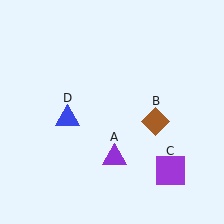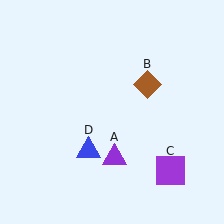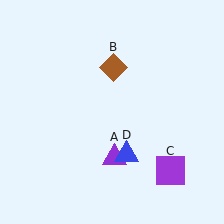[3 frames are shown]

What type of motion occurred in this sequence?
The brown diamond (object B), blue triangle (object D) rotated counterclockwise around the center of the scene.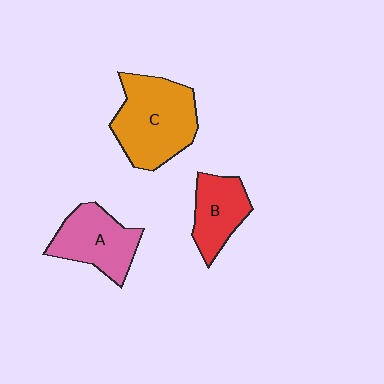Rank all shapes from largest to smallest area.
From largest to smallest: C (orange), A (pink), B (red).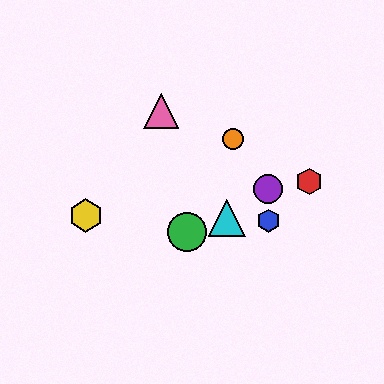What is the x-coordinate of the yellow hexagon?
The yellow hexagon is at x≈86.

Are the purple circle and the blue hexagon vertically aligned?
Yes, both are at x≈268.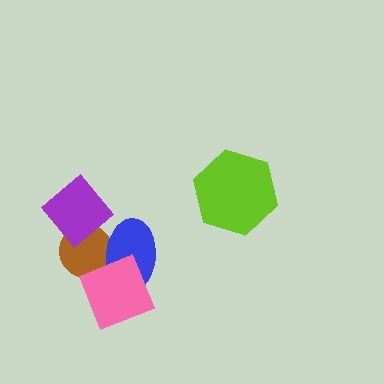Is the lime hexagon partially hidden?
No, no other shape covers it.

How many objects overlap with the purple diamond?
1 object overlaps with the purple diamond.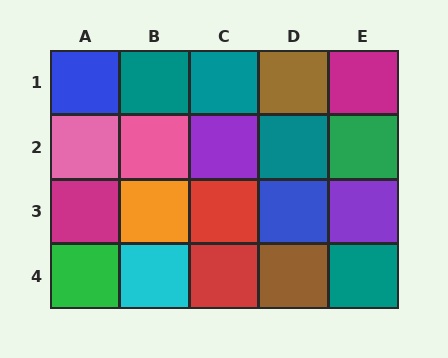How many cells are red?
2 cells are red.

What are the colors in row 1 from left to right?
Blue, teal, teal, brown, magenta.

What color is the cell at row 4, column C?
Red.